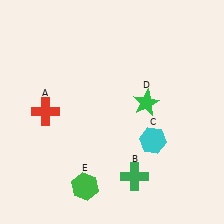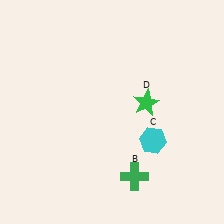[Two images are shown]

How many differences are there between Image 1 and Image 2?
There are 2 differences between the two images.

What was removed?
The green hexagon (E), the red cross (A) were removed in Image 2.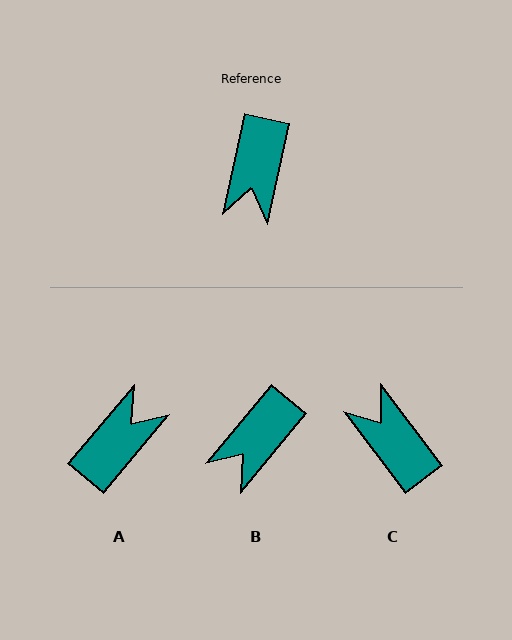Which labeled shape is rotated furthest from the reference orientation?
A, about 152 degrees away.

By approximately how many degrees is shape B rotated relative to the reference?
Approximately 28 degrees clockwise.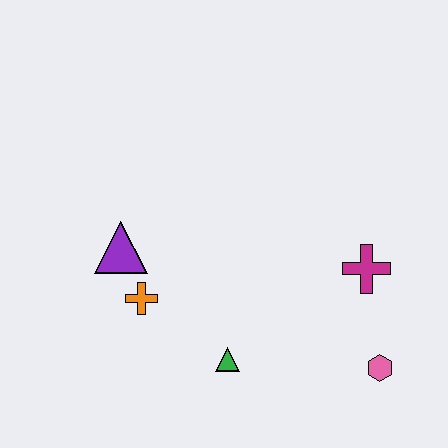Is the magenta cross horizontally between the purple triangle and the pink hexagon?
Yes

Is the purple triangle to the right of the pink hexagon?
No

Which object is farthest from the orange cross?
The pink hexagon is farthest from the orange cross.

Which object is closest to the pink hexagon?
The magenta cross is closest to the pink hexagon.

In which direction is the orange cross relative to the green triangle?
The orange cross is to the left of the green triangle.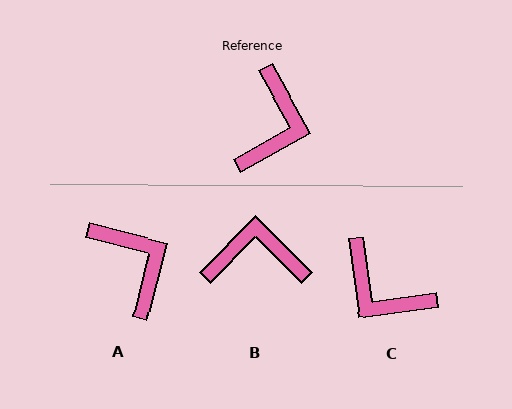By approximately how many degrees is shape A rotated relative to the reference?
Approximately 47 degrees counter-clockwise.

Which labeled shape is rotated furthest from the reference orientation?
C, about 111 degrees away.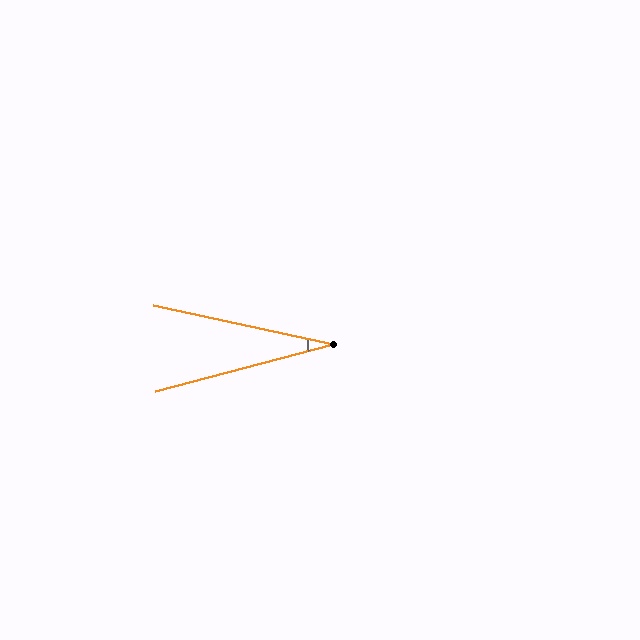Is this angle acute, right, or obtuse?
It is acute.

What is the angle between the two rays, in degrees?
Approximately 27 degrees.